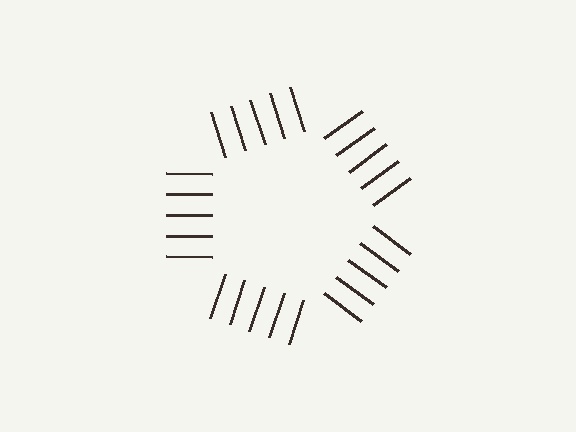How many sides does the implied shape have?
5 sides — the line-ends trace a pentagon.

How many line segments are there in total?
25 — 5 along each of the 5 edges.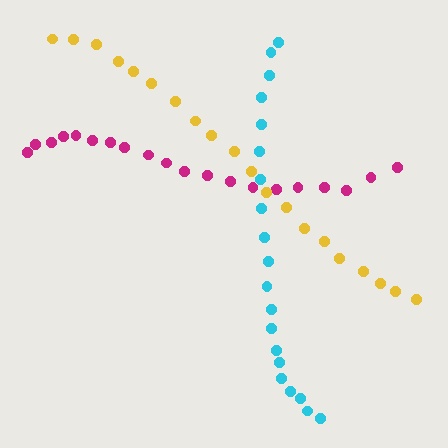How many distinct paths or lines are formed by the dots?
There are 3 distinct paths.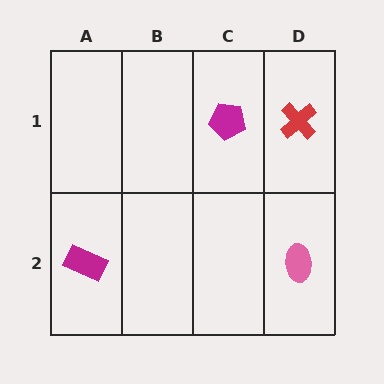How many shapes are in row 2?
2 shapes.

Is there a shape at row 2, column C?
No, that cell is empty.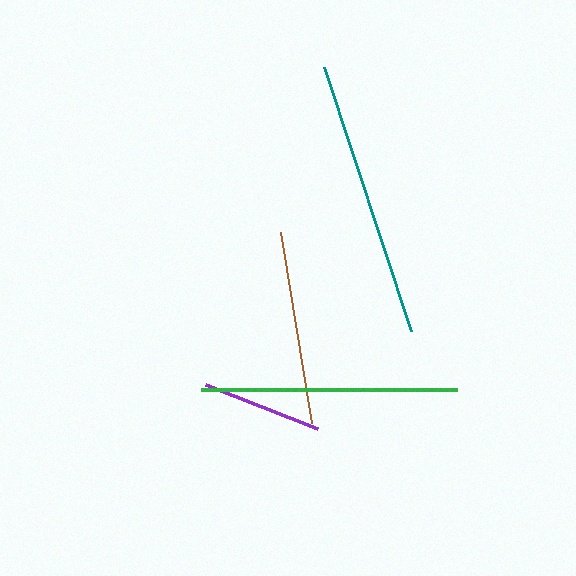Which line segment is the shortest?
The purple line is the shortest at approximately 120 pixels.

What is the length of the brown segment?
The brown segment is approximately 194 pixels long.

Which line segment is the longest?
The teal line is the longest at approximately 278 pixels.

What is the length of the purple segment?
The purple segment is approximately 120 pixels long.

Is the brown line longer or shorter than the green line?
The green line is longer than the brown line.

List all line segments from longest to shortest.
From longest to shortest: teal, green, brown, purple.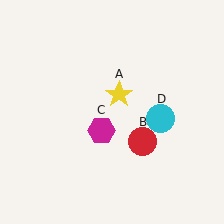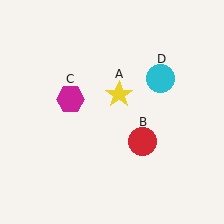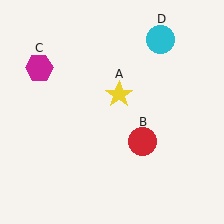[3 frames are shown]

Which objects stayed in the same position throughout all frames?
Yellow star (object A) and red circle (object B) remained stationary.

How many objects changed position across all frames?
2 objects changed position: magenta hexagon (object C), cyan circle (object D).